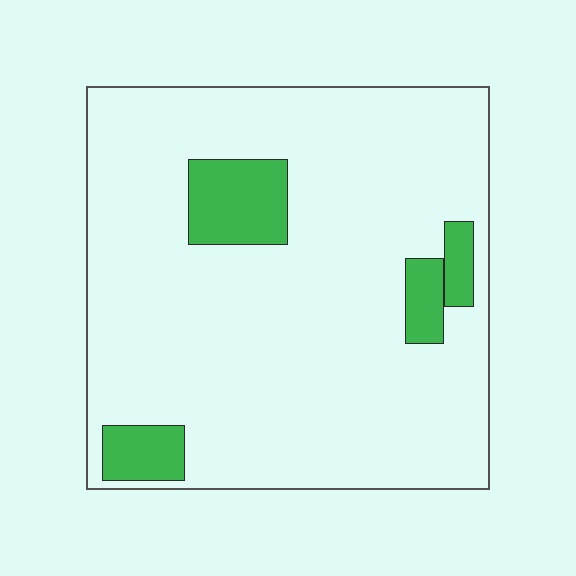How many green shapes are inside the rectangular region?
4.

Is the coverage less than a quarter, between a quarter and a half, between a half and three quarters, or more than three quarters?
Less than a quarter.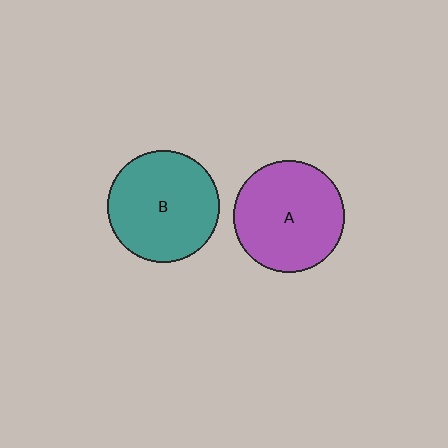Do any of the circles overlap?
No, none of the circles overlap.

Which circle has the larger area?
Circle B (teal).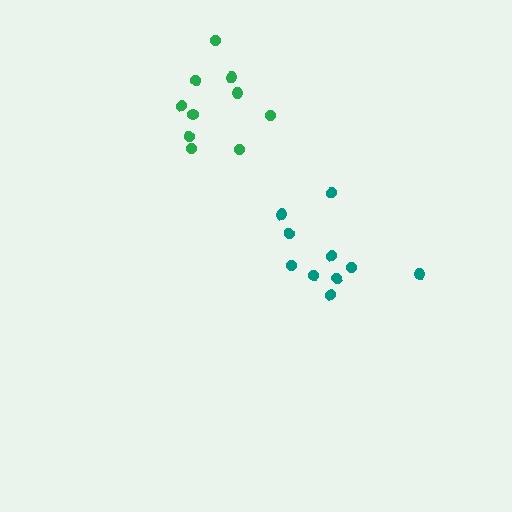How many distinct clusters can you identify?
There are 2 distinct clusters.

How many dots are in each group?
Group 1: 10 dots, Group 2: 10 dots (20 total).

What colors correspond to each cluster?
The clusters are colored: teal, green.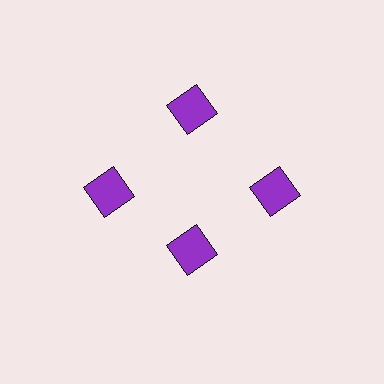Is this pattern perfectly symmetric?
No. The 4 purple squares are arranged in a ring, but one element near the 6 o'clock position is pulled inward toward the center, breaking the 4-fold rotational symmetry.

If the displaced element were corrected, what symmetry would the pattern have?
It would have 4-fold rotational symmetry — the pattern would map onto itself every 90 degrees.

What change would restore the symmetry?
The symmetry would be restored by moving it outward, back onto the ring so that all 4 squares sit at equal angles and equal distance from the center.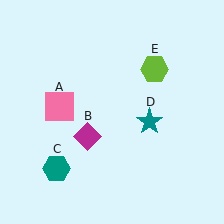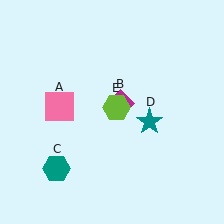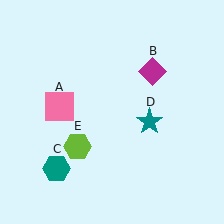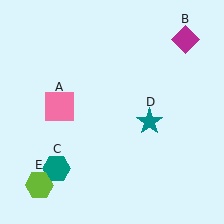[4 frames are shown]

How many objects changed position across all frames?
2 objects changed position: magenta diamond (object B), lime hexagon (object E).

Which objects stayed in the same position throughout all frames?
Pink square (object A) and teal hexagon (object C) and teal star (object D) remained stationary.